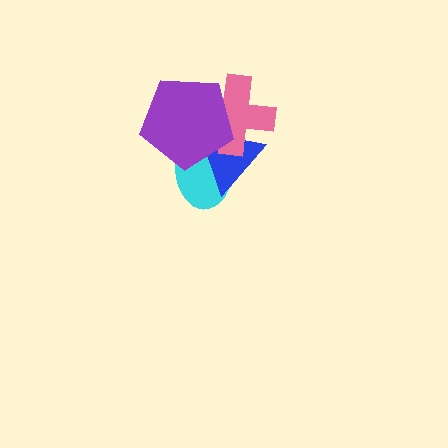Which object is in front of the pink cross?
The purple pentagon is in front of the pink cross.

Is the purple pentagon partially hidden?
No, no other shape covers it.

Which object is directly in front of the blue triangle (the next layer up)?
The pink cross is directly in front of the blue triangle.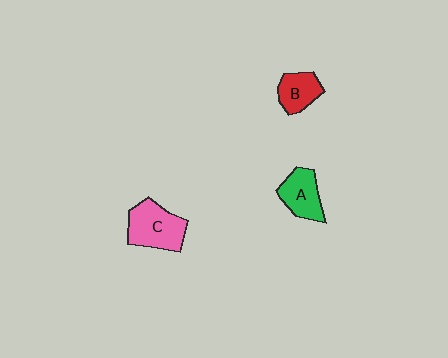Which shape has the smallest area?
Shape B (red).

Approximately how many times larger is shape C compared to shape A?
Approximately 1.3 times.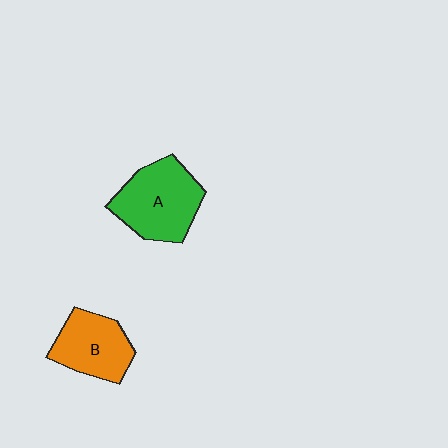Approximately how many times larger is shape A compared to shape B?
Approximately 1.3 times.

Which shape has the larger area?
Shape A (green).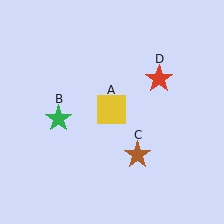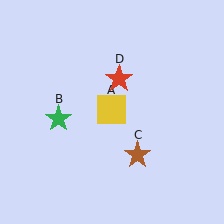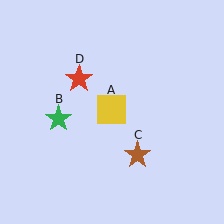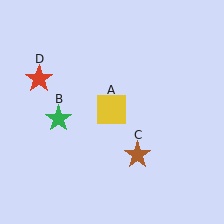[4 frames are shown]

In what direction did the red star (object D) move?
The red star (object D) moved left.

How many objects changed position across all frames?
1 object changed position: red star (object D).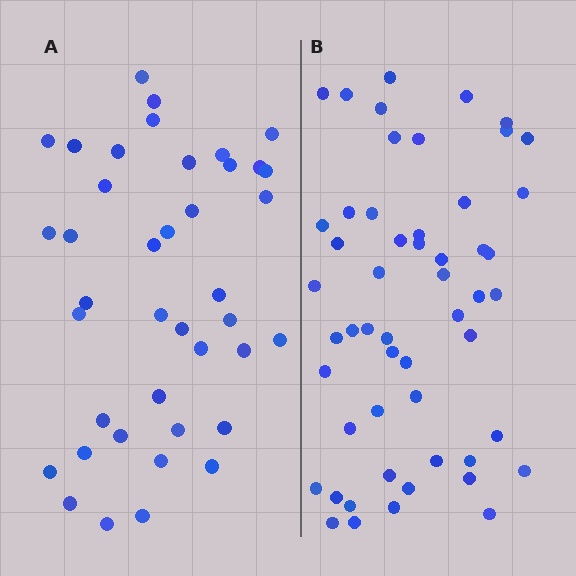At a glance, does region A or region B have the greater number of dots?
Region B (the right region) has more dots.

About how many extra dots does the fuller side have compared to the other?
Region B has approximately 15 more dots than region A.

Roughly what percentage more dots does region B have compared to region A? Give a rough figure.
About 30% more.